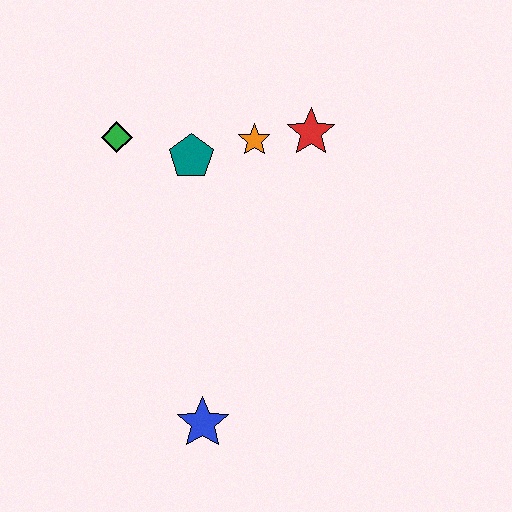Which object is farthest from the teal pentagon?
The blue star is farthest from the teal pentagon.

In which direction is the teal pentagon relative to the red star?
The teal pentagon is to the left of the red star.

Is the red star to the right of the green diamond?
Yes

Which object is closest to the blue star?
The teal pentagon is closest to the blue star.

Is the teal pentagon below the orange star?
Yes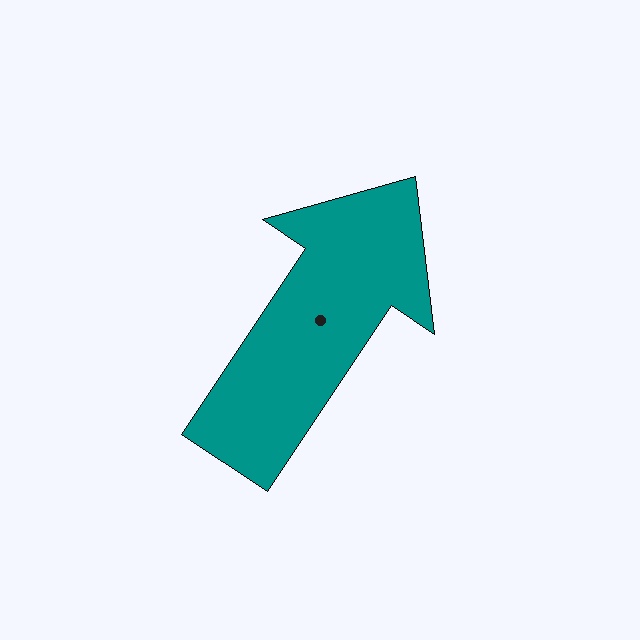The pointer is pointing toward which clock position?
Roughly 1 o'clock.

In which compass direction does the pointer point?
Northeast.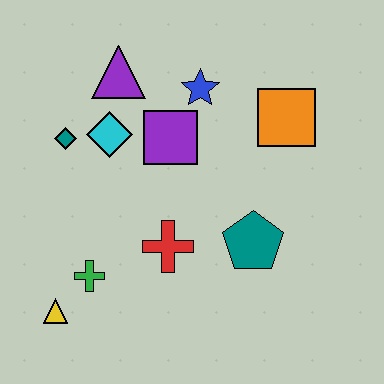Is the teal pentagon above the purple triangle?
No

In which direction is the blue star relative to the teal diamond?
The blue star is to the right of the teal diamond.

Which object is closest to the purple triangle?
The cyan diamond is closest to the purple triangle.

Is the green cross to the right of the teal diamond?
Yes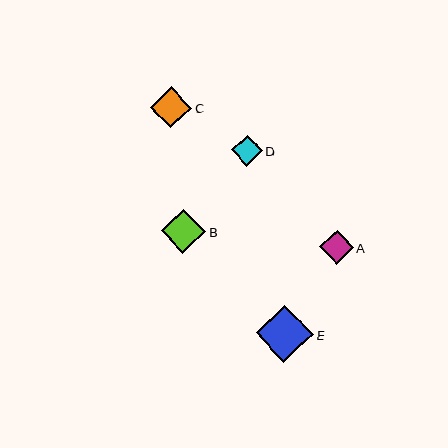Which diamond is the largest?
Diamond E is the largest with a size of approximately 58 pixels.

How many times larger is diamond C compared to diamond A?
Diamond C is approximately 1.2 times the size of diamond A.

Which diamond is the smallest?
Diamond D is the smallest with a size of approximately 30 pixels.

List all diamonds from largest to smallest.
From largest to smallest: E, B, C, A, D.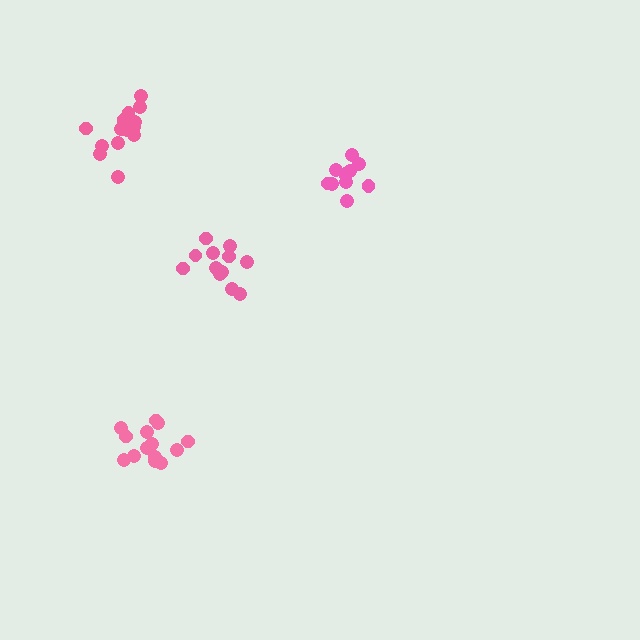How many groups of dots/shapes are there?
There are 4 groups.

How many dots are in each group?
Group 1: 12 dots, Group 2: 10 dots, Group 3: 14 dots, Group 4: 14 dots (50 total).